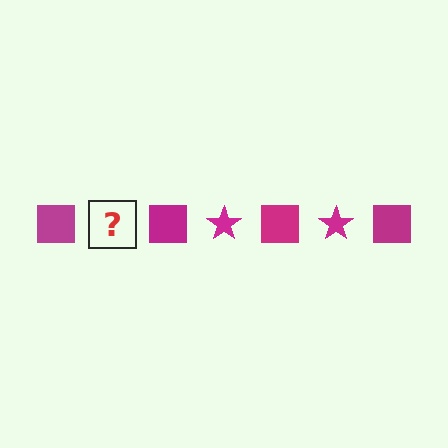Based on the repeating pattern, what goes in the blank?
The blank should be a magenta star.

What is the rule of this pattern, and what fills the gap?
The rule is that the pattern cycles through square, star shapes in magenta. The gap should be filled with a magenta star.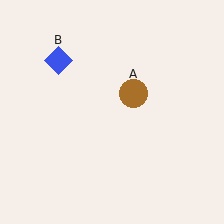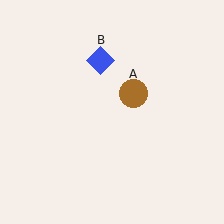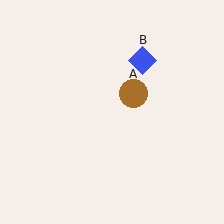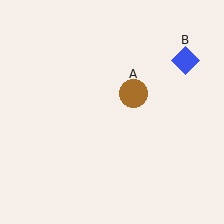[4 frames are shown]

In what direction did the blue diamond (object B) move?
The blue diamond (object B) moved right.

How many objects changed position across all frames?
1 object changed position: blue diamond (object B).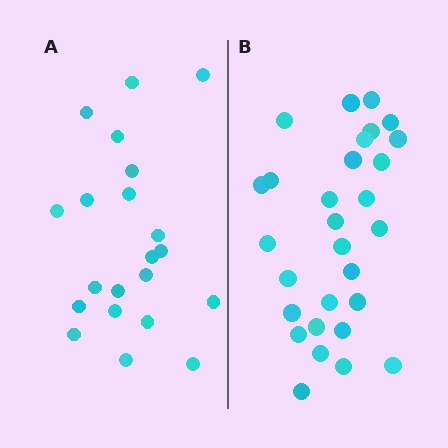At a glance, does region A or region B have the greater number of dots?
Region B (the right region) has more dots.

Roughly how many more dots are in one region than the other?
Region B has roughly 8 or so more dots than region A.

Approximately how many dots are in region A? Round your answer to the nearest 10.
About 20 dots. (The exact count is 21, which rounds to 20.)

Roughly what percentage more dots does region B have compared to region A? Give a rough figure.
About 40% more.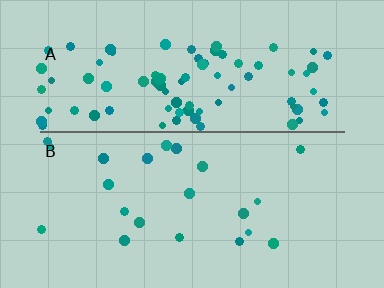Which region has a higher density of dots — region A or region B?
A (the top).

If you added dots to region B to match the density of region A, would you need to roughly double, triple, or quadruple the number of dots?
Approximately quadruple.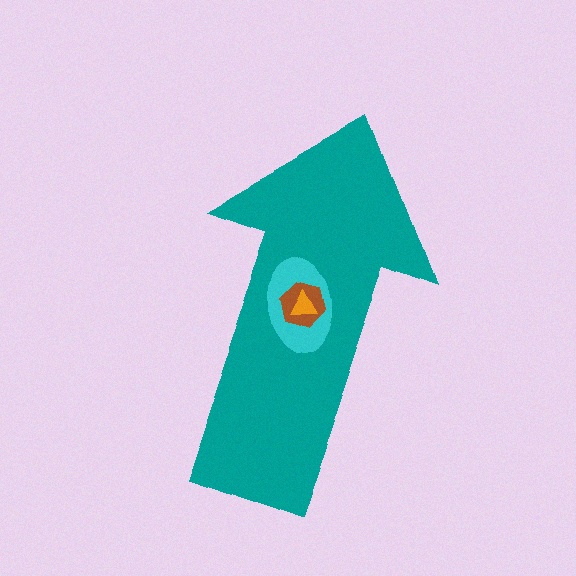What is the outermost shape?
The teal arrow.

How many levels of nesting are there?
4.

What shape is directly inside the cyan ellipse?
The brown hexagon.